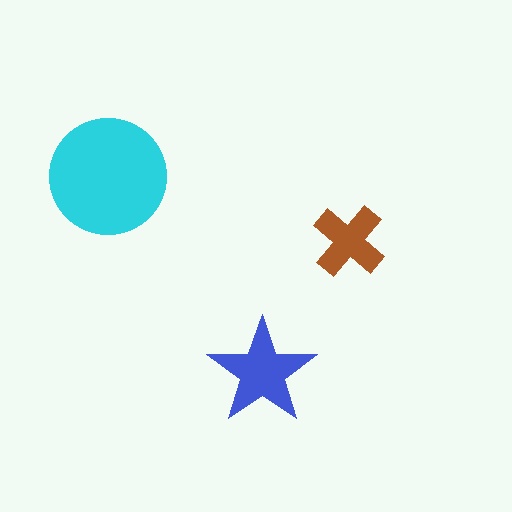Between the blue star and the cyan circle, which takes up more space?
The cyan circle.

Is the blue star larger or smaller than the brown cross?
Larger.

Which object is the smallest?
The brown cross.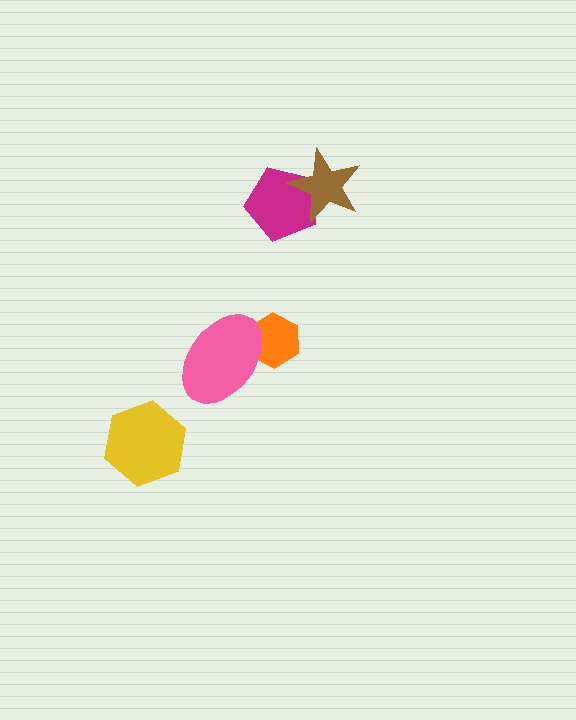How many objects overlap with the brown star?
1 object overlaps with the brown star.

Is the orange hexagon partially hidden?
Yes, it is partially covered by another shape.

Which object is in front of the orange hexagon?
The pink ellipse is in front of the orange hexagon.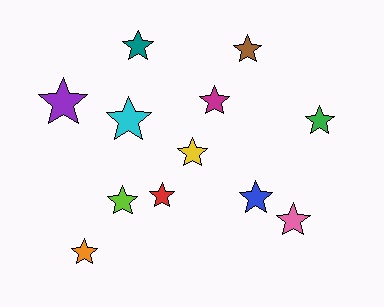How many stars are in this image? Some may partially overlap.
There are 12 stars.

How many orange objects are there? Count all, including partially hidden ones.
There is 1 orange object.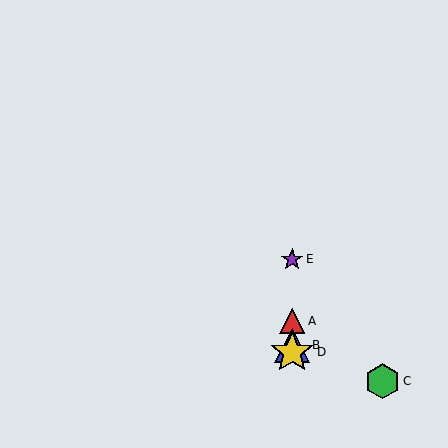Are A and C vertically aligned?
No, A is at x≈292 and C is at x≈382.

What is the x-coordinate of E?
Object E is at x≈292.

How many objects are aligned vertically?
4 objects (A, B, D, E) are aligned vertically.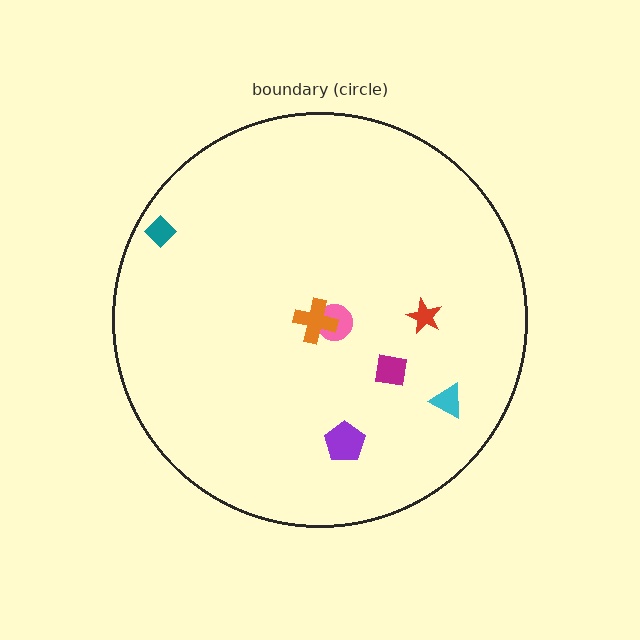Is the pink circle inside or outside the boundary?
Inside.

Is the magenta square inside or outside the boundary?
Inside.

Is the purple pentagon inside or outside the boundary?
Inside.